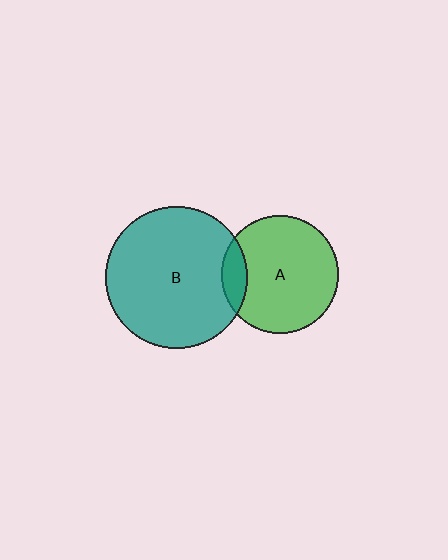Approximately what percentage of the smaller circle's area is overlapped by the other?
Approximately 15%.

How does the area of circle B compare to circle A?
Approximately 1.5 times.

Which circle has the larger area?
Circle B (teal).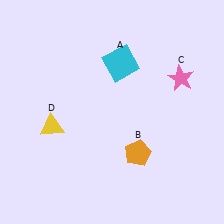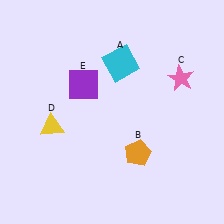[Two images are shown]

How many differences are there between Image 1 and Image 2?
There is 1 difference between the two images.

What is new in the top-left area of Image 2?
A purple square (E) was added in the top-left area of Image 2.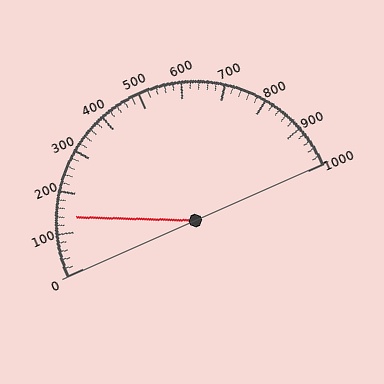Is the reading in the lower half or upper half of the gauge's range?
The reading is in the lower half of the range (0 to 1000).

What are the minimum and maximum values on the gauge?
The gauge ranges from 0 to 1000.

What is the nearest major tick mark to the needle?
The nearest major tick mark is 100.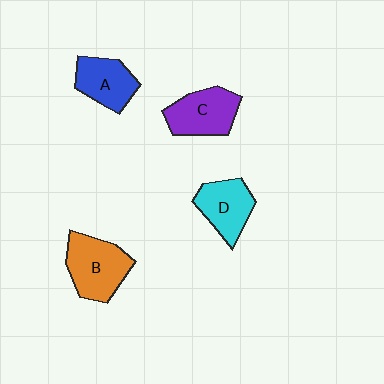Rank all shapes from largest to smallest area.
From largest to smallest: B (orange), C (purple), D (cyan), A (blue).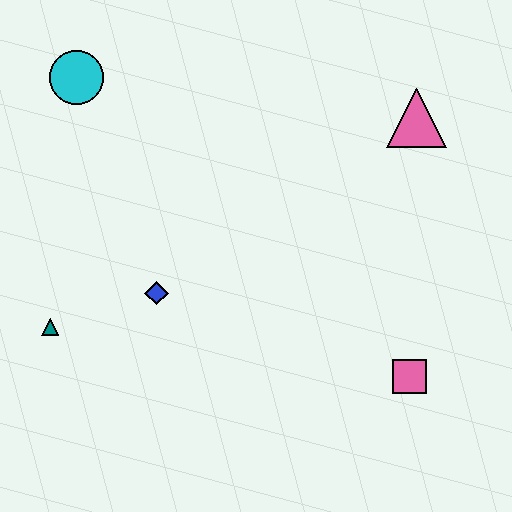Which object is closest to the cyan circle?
The blue diamond is closest to the cyan circle.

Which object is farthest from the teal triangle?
The pink triangle is farthest from the teal triangle.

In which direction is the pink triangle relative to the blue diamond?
The pink triangle is to the right of the blue diamond.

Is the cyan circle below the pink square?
No